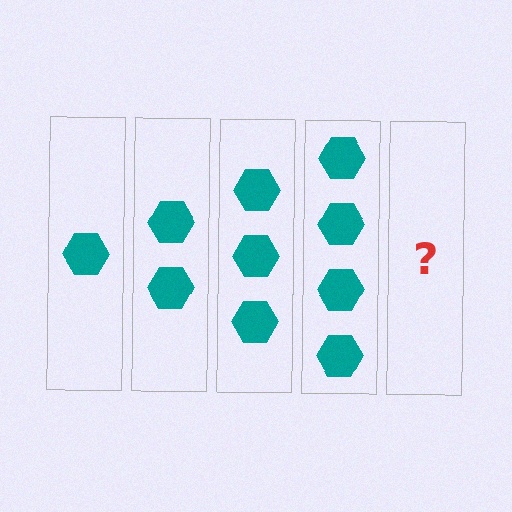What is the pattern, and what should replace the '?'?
The pattern is that each step adds one more hexagon. The '?' should be 5 hexagons.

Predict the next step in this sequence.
The next step is 5 hexagons.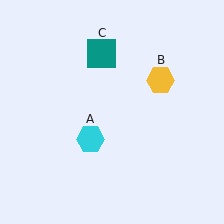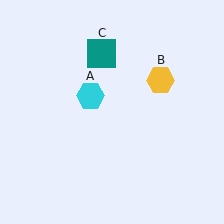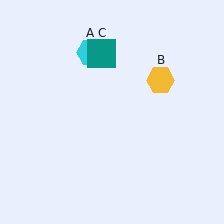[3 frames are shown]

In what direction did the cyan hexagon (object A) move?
The cyan hexagon (object A) moved up.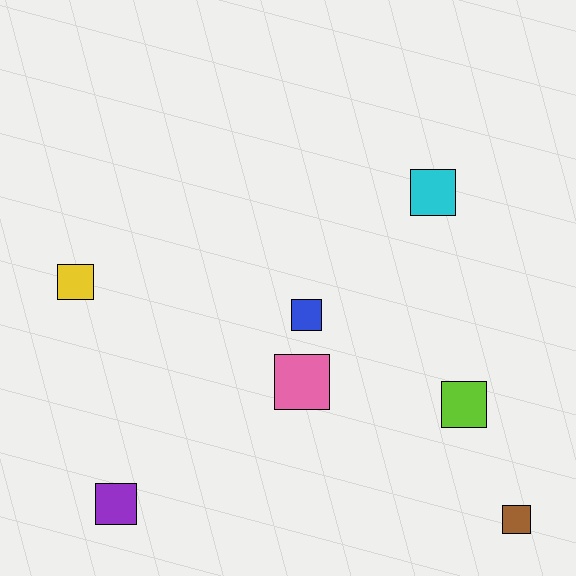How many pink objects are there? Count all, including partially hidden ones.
There is 1 pink object.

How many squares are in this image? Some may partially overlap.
There are 7 squares.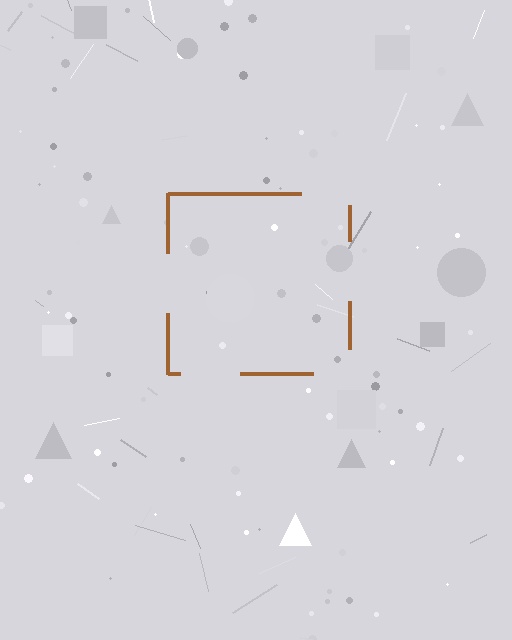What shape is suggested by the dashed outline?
The dashed outline suggests a square.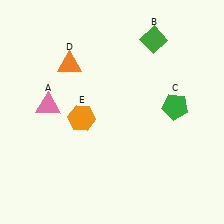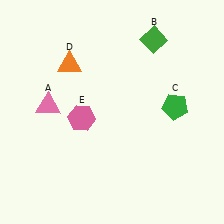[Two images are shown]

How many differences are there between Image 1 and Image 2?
There is 1 difference between the two images.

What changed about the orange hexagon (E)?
In Image 1, E is orange. In Image 2, it changed to pink.